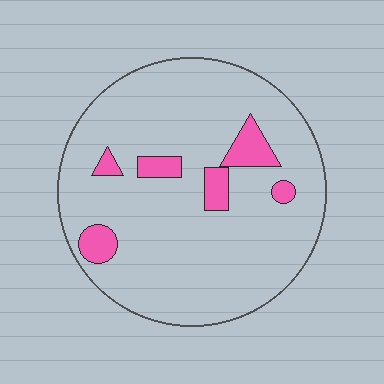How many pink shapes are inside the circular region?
6.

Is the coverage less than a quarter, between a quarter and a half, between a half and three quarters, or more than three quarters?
Less than a quarter.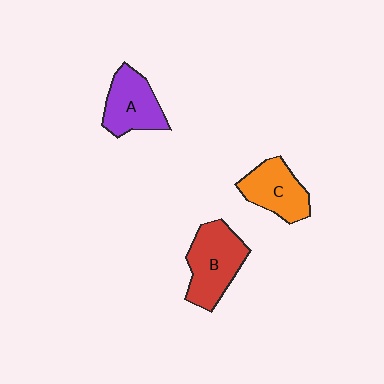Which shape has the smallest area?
Shape C (orange).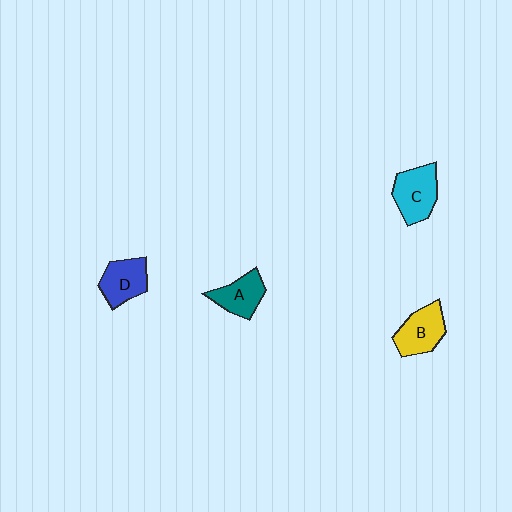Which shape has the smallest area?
Shape A (teal).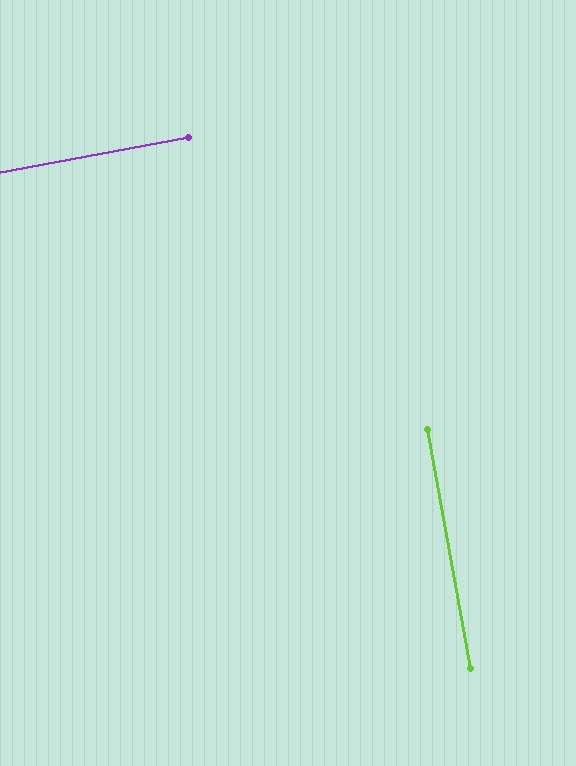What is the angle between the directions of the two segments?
Approximately 90 degrees.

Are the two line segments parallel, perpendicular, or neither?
Perpendicular — they meet at approximately 90°.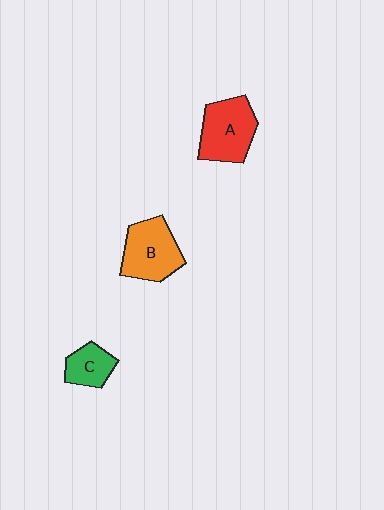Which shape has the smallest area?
Shape C (green).